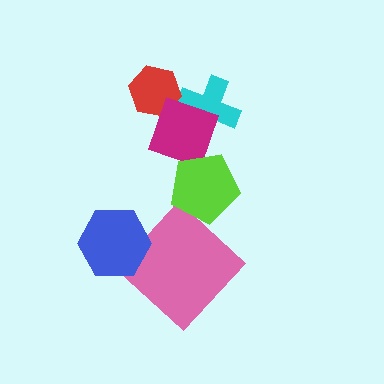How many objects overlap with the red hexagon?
1 object overlaps with the red hexagon.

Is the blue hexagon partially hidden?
No, no other shape covers it.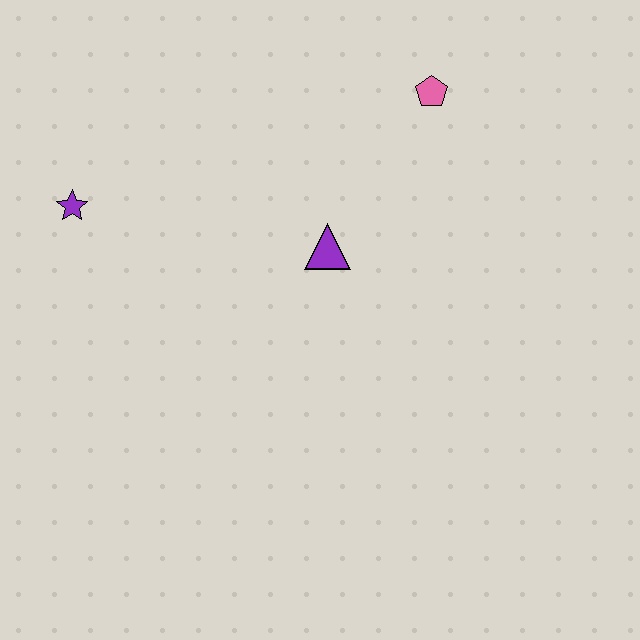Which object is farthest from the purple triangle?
The purple star is farthest from the purple triangle.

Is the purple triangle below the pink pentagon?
Yes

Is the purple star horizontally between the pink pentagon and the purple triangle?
No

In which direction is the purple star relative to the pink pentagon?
The purple star is to the left of the pink pentagon.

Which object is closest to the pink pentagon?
The purple triangle is closest to the pink pentagon.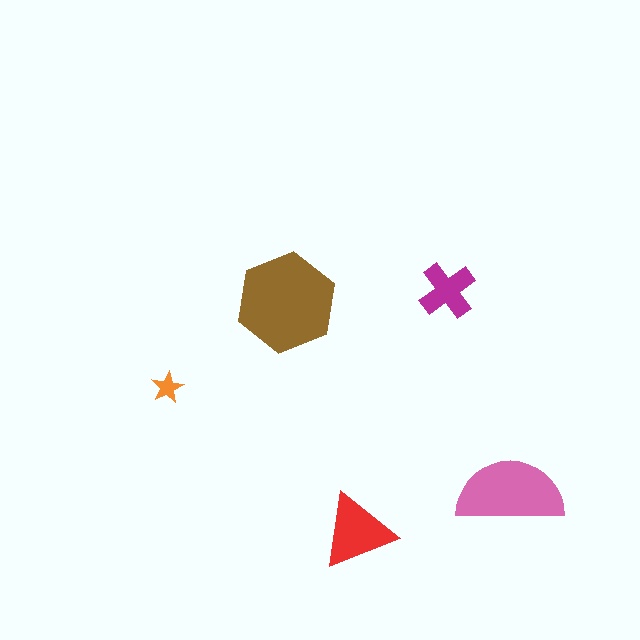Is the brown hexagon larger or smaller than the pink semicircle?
Larger.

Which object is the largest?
The brown hexagon.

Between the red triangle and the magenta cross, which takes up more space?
The red triangle.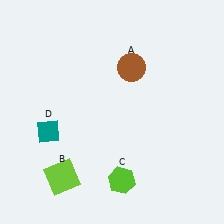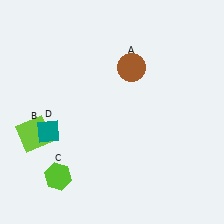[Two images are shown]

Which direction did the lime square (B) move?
The lime square (B) moved up.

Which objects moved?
The objects that moved are: the lime square (B), the lime hexagon (C).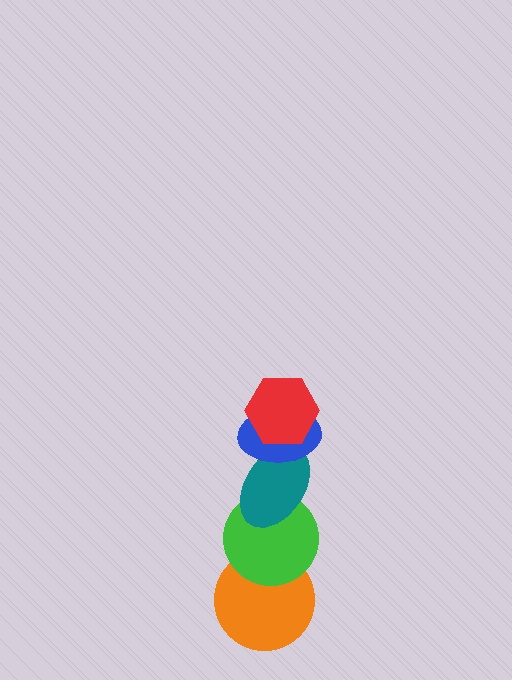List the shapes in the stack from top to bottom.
From top to bottom: the red hexagon, the blue ellipse, the teal ellipse, the green circle, the orange circle.